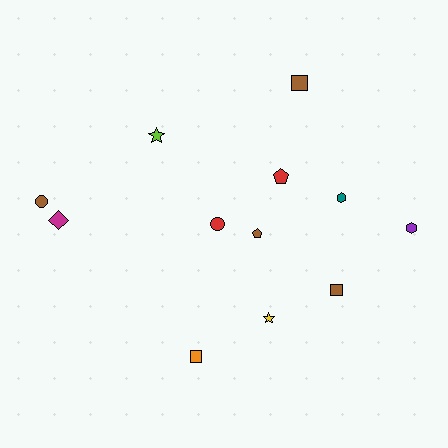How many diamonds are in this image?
There is 1 diamond.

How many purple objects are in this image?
There is 1 purple object.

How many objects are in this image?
There are 12 objects.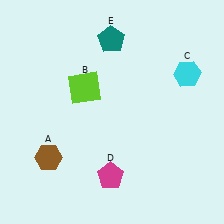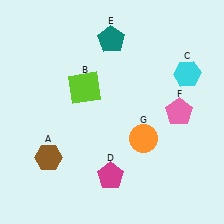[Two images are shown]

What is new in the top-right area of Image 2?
A pink pentagon (F) was added in the top-right area of Image 2.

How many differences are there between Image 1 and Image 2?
There are 2 differences between the two images.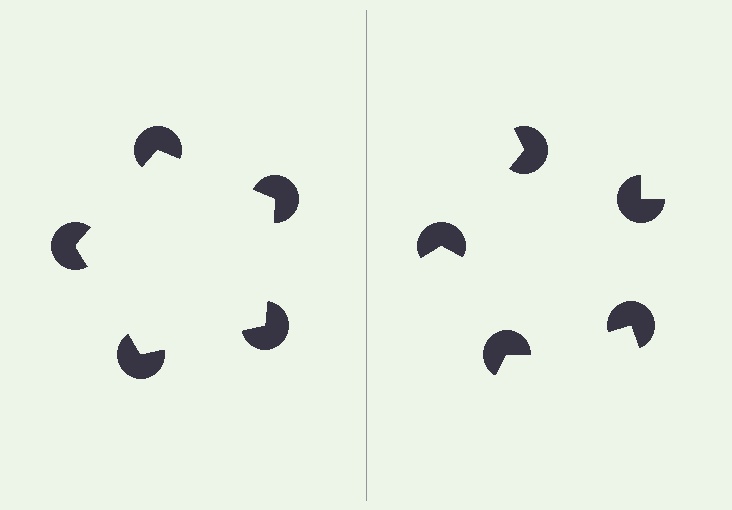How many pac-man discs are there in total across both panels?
10 — 5 on each side.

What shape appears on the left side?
An illusory pentagon.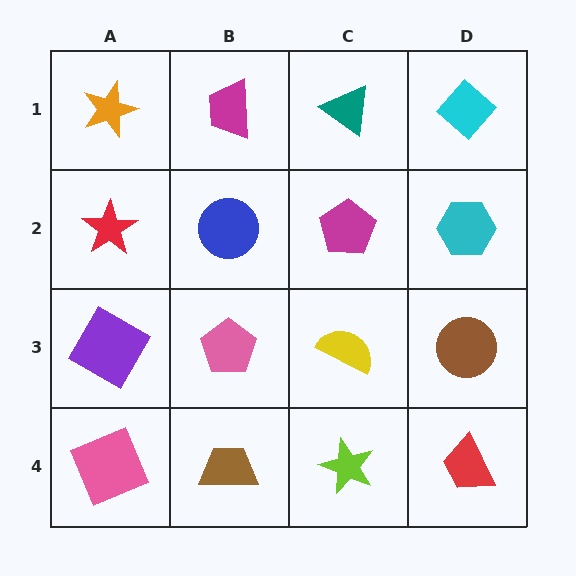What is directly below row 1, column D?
A cyan hexagon.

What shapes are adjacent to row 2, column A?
An orange star (row 1, column A), a purple square (row 3, column A), a blue circle (row 2, column B).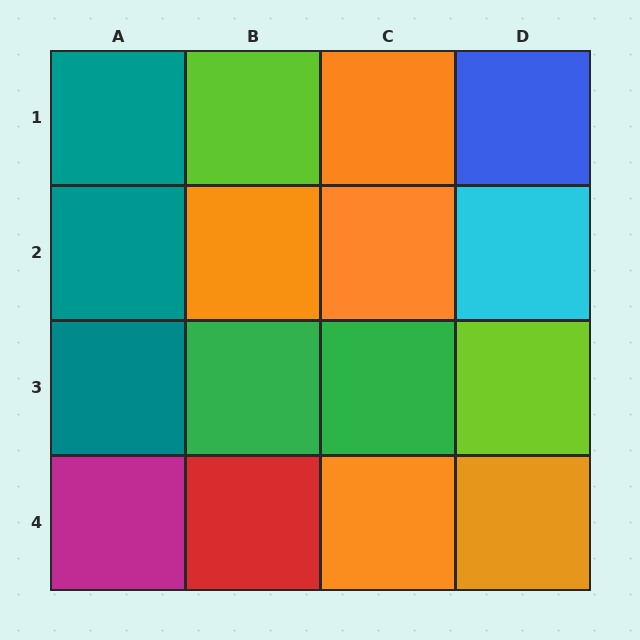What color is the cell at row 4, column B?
Red.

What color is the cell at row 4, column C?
Orange.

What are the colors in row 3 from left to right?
Teal, green, green, lime.